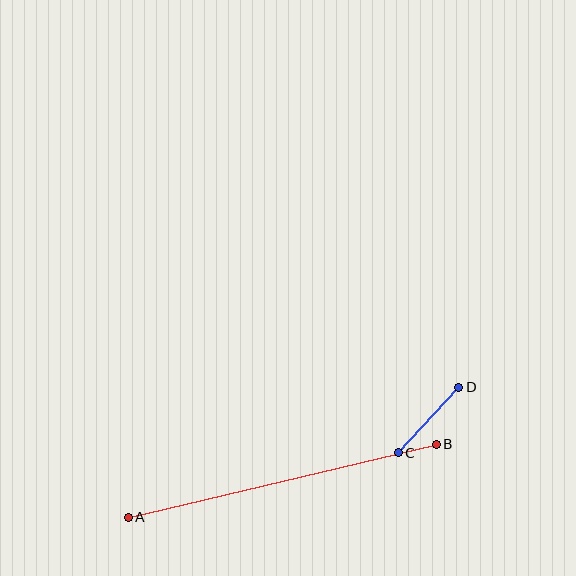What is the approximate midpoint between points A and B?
The midpoint is at approximately (282, 481) pixels.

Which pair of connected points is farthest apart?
Points A and B are farthest apart.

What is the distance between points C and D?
The distance is approximately 89 pixels.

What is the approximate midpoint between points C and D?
The midpoint is at approximately (429, 420) pixels.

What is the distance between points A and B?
The distance is approximately 316 pixels.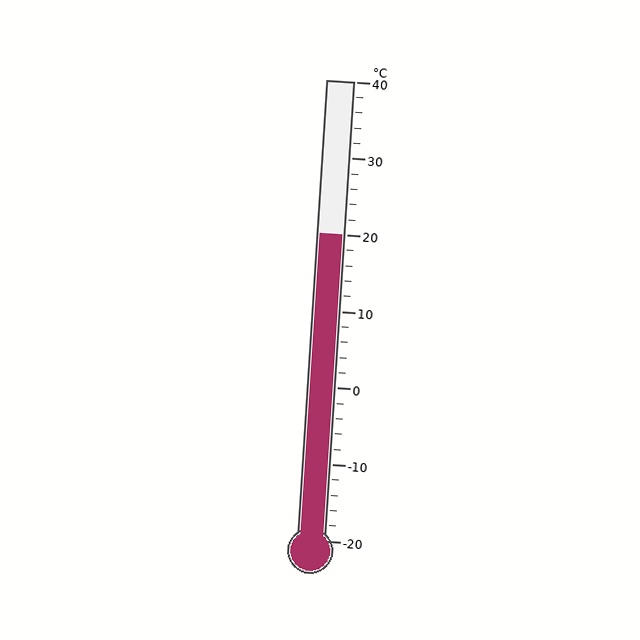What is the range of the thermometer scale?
The thermometer scale ranges from -20°C to 40°C.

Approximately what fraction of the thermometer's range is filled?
The thermometer is filled to approximately 65% of its range.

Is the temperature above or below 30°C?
The temperature is below 30°C.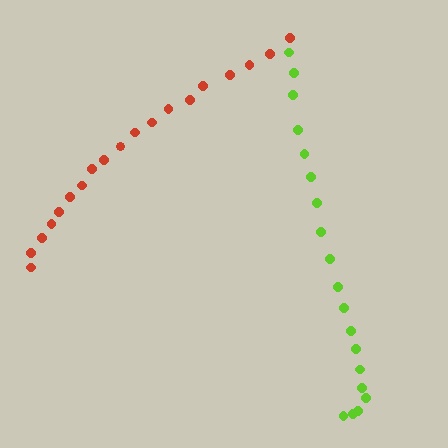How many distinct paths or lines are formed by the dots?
There are 2 distinct paths.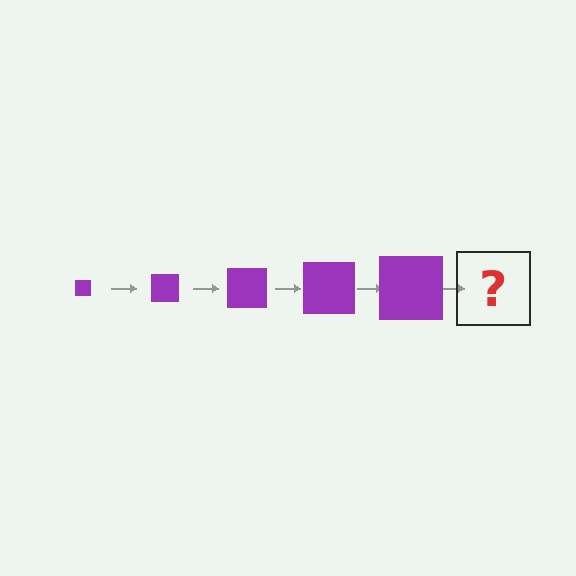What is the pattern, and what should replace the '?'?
The pattern is that the square gets progressively larger each step. The '?' should be a purple square, larger than the previous one.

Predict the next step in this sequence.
The next step is a purple square, larger than the previous one.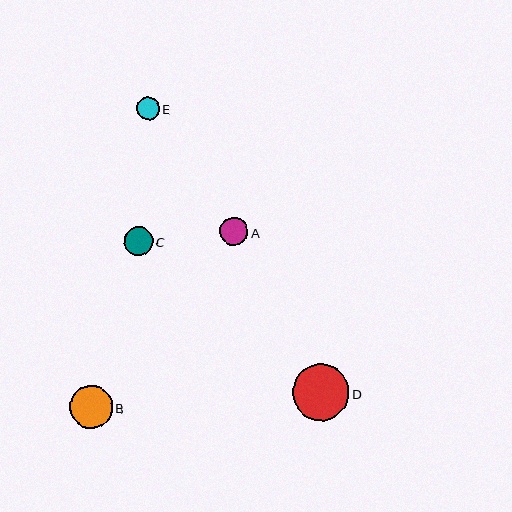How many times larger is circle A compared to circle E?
Circle A is approximately 1.2 times the size of circle E.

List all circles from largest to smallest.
From largest to smallest: D, B, C, A, E.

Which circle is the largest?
Circle D is the largest with a size of approximately 57 pixels.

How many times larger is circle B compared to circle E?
Circle B is approximately 1.9 times the size of circle E.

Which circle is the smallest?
Circle E is the smallest with a size of approximately 23 pixels.